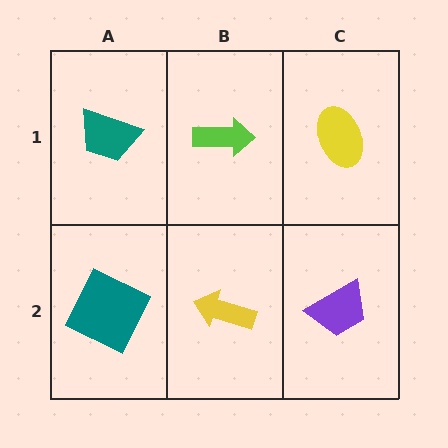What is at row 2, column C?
A purple trapezoid.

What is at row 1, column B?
A lime arrow.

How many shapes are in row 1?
3 shapes.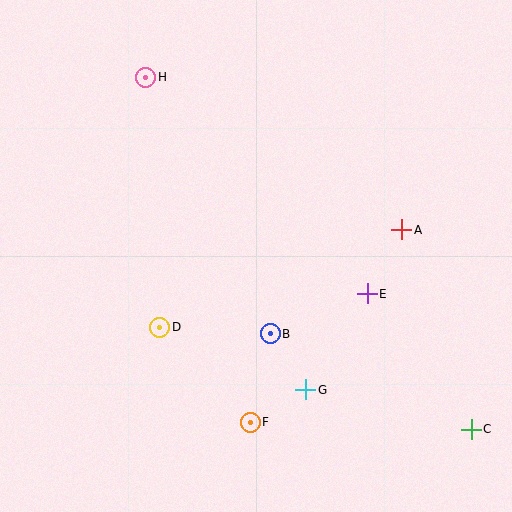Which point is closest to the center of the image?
Point B at (270, 334) is closest to the center.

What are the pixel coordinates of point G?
Point G is at (306, 390).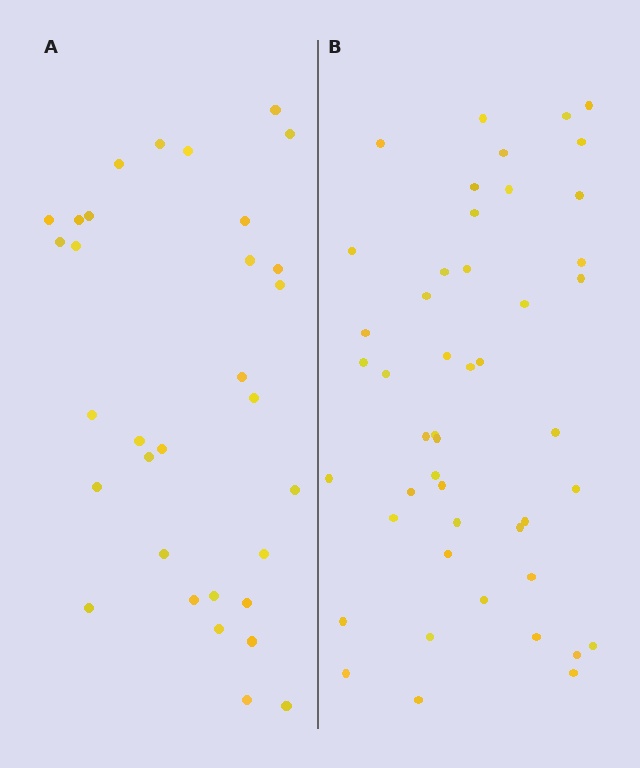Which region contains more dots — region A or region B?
Region B (the right region) has more dots.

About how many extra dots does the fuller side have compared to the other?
Region B has approximately 15 more dots than region A.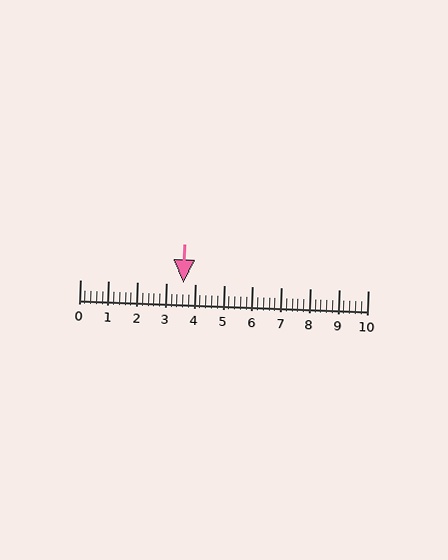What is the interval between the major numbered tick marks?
The major tick marks are spaced 1 units apart.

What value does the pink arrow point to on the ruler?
The pink arrow points to approximately 3.6.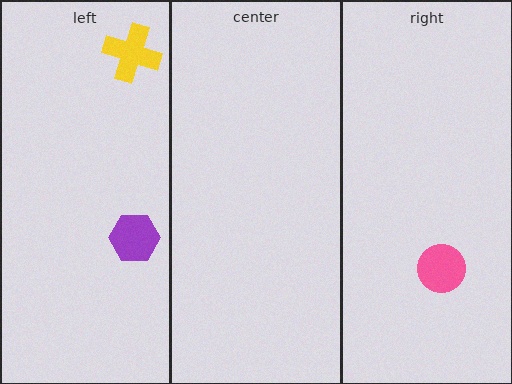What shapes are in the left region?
The purple hexagon, the yellow cross.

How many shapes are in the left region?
2.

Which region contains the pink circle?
The right region.